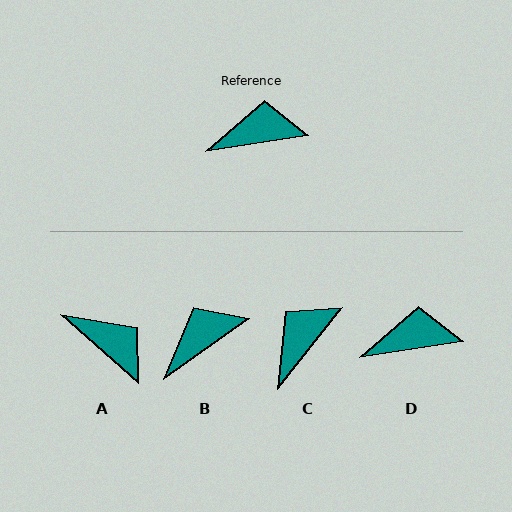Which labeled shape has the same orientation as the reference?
D.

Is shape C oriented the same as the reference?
No, it is off by about 43 degrees.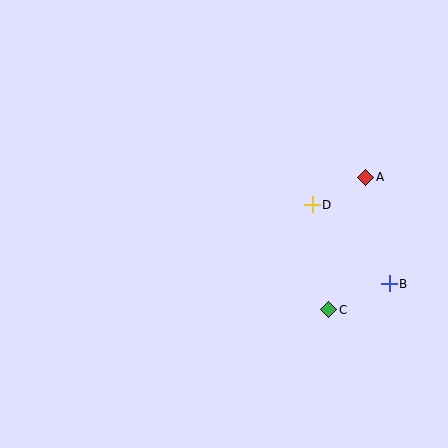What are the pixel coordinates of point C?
Point C is at (329, 310).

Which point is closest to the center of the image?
Point D at (312, 205) is closest to the center.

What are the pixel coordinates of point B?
Point B is at (389, 284).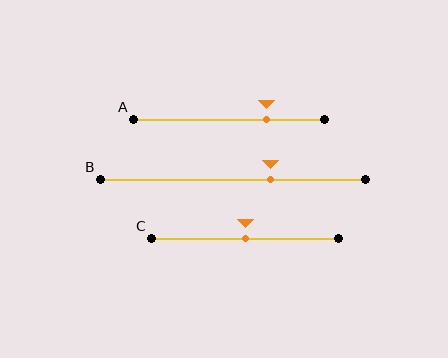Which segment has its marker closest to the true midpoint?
Segment C has its marker closest to the true midpoint.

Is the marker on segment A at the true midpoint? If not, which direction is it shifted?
No, the marker on segment A is shifted to the right by about 19% of the segment length.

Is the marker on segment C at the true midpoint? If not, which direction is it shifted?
Yes, the marker on segment C is at the true midpoint.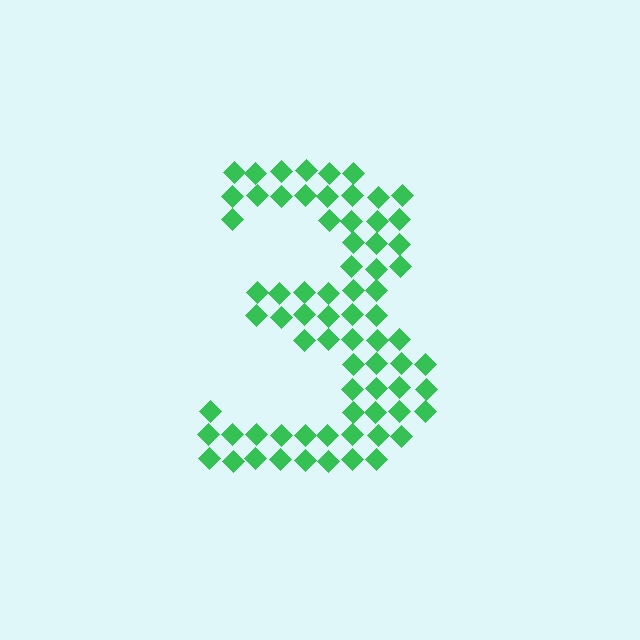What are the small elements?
The small elements are diamonds.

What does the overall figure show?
The overall figure shows the digit 3.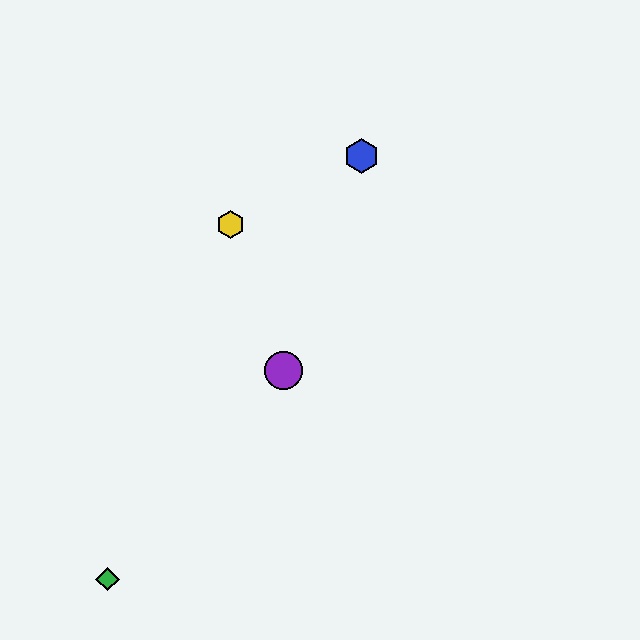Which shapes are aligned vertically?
The red diamond, the purple circle are aligned vertically.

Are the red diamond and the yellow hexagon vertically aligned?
No, the red diamond is at x≈283 and the yellow hexagon is at x≈230.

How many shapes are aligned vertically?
2 shapes (the red diamond, the purple circle) are aligned vertically.